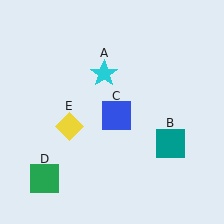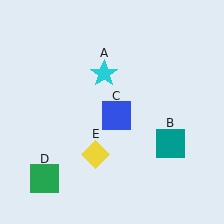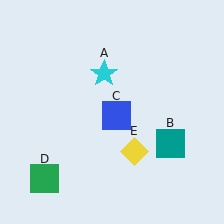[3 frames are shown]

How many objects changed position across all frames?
1 object changed position: yellow diamond (object E).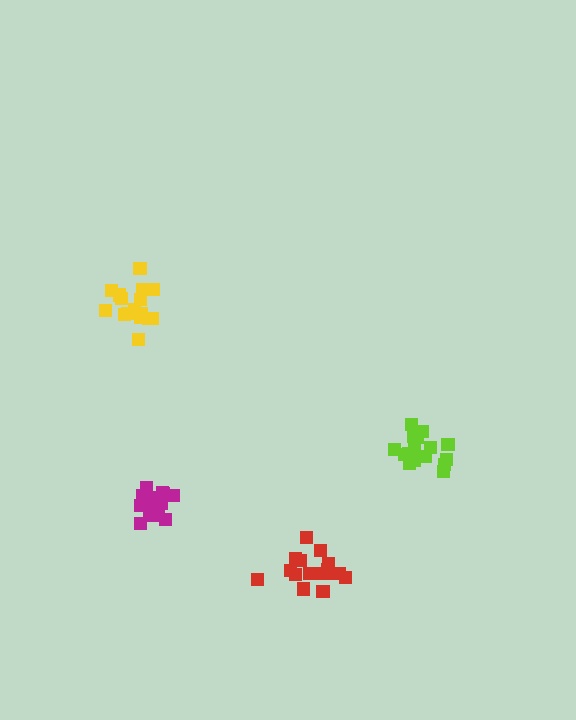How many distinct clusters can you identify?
There are 4 distinct clusters.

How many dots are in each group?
Group 1: 17 dots, Group 2: 15 dots, Group 3: 16 dots, Group 4: 17 dots (65 total).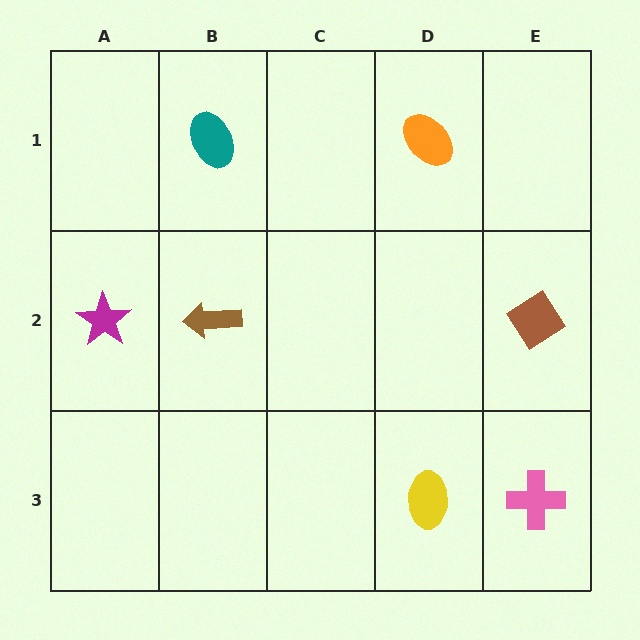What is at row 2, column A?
A magenta star.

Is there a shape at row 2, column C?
No, that cell is empty.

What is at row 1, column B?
A teal ellipse.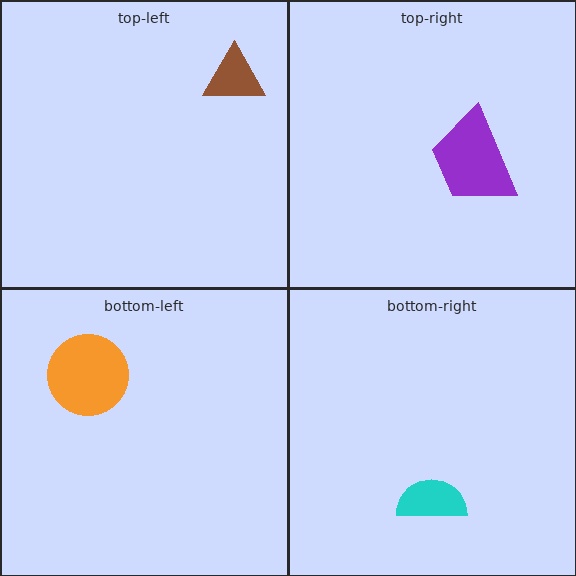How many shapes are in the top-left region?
1.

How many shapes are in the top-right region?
1.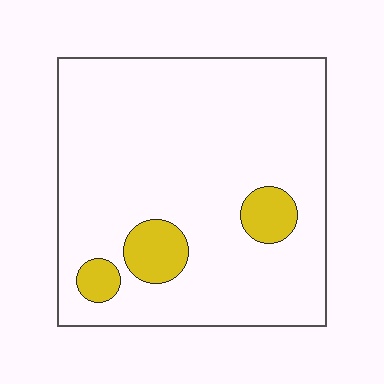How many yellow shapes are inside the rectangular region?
3.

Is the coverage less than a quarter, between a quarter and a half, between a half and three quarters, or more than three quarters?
Less than a quarter.